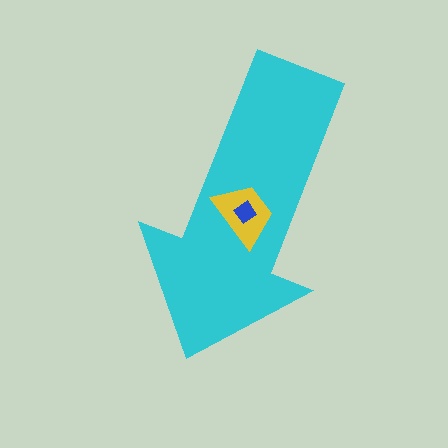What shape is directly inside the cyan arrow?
The yellow trapezoid.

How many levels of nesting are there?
3.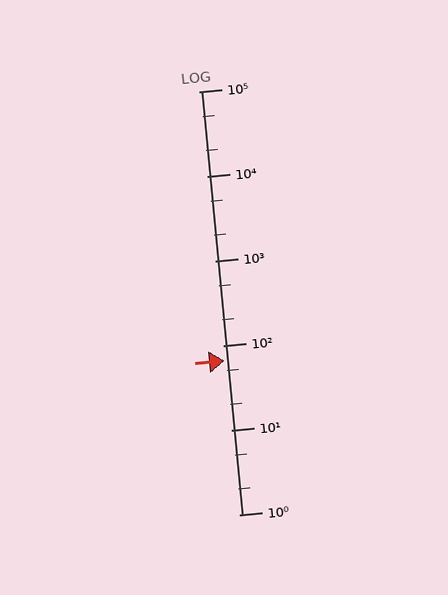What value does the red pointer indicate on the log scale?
The pointer indicates approximately 66.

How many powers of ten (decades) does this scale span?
The scale spans 5 decades, from 1 to 100000.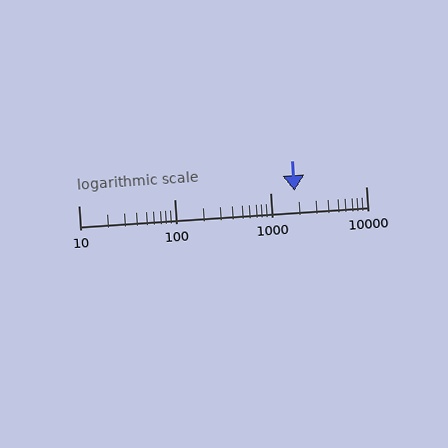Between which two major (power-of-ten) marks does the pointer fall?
The pointer is between 1000 and 10000.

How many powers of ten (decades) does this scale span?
The scale spans 3 decades, from 10 to 10000.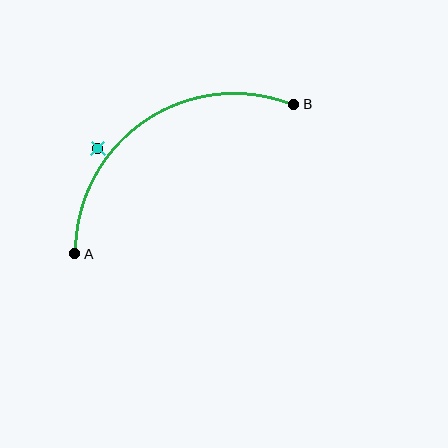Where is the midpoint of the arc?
The arc midpoint is the point on the curve farthest from the straight line joining A and B. It sits above and to the left of that line.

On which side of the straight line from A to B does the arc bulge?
The arc bulges above and to the left of the straight line connecting A and B.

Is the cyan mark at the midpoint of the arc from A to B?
No — the cyan mark does not lie on the arc at all. It sits slightly outside the curve.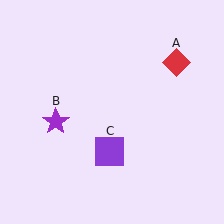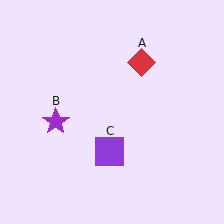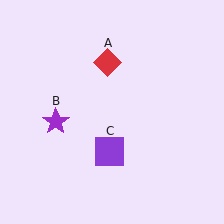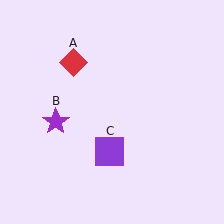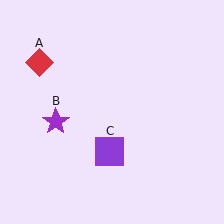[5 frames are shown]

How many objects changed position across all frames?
1 object changed position: red diamond (object A).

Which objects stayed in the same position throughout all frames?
Purple star (object B) and purple square (object C) remained stationary.